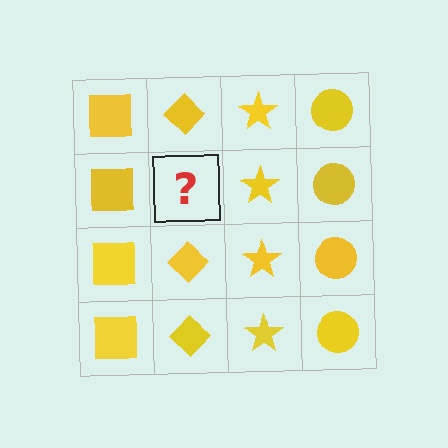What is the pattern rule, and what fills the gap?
The rule is that each column has a consistent shape. The gap should be filled with a yellow diamond.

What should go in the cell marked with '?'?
The missing cell should contain a yellow diamond.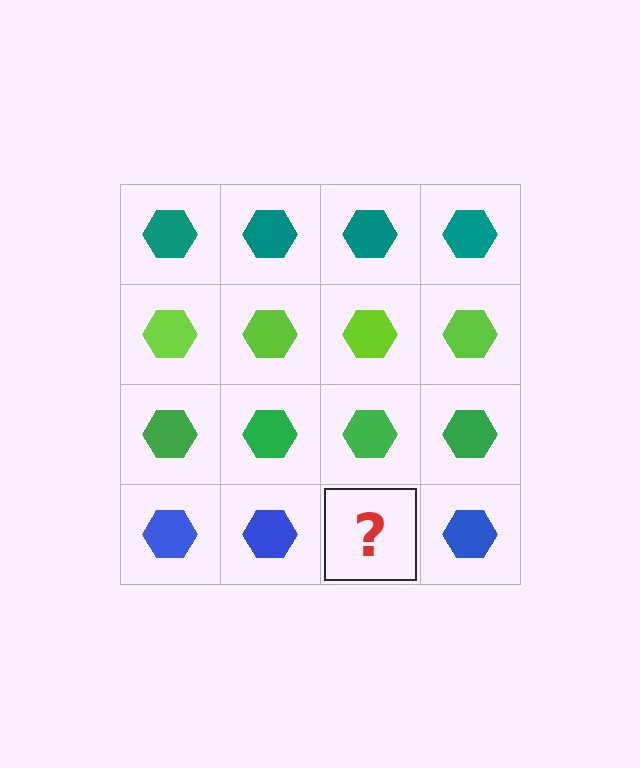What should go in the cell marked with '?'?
The missing cell should contain a blue hexagon.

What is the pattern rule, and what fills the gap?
The rule is that each row has a consistent color. The gap should be filled with a blue hexagon.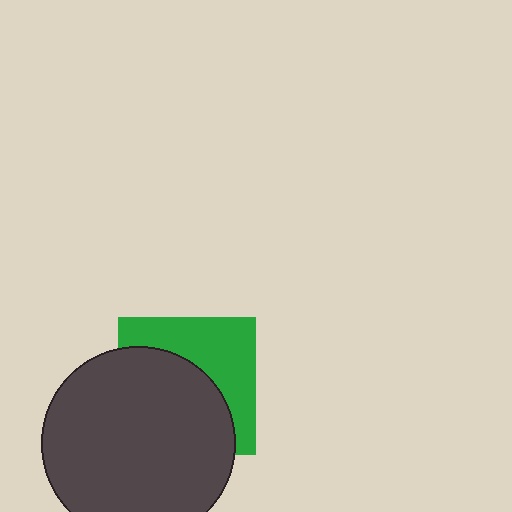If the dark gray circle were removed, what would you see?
You would see the complete green square.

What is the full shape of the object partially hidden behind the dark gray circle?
The partially hidden object is a green square.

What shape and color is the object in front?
The object in front is a dark gray circle.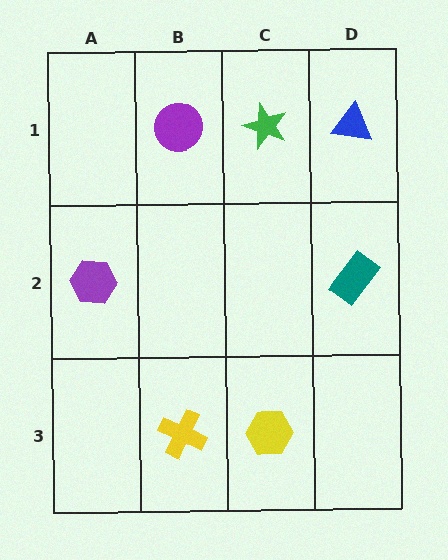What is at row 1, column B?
A purple circle.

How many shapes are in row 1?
3 shapes.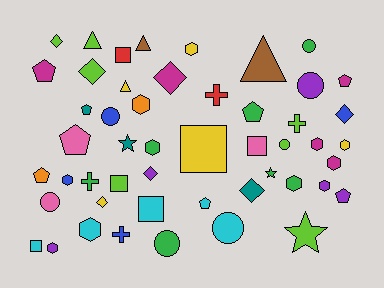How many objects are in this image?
There are 50 objects.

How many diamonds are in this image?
There are 7 diamonds.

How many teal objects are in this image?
There are 3 teal objects.